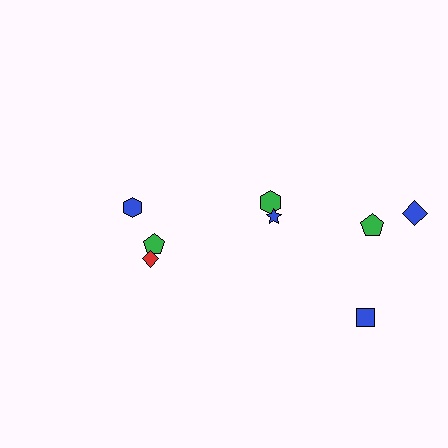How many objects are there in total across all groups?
There are 8 objects.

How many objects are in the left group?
There are 3 objects.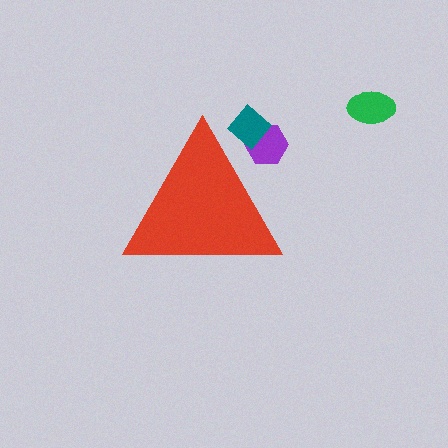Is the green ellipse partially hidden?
No, the green ellipse is fully visible.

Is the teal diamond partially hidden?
Yes, the teal diamond is partially hidden behind the red triangle.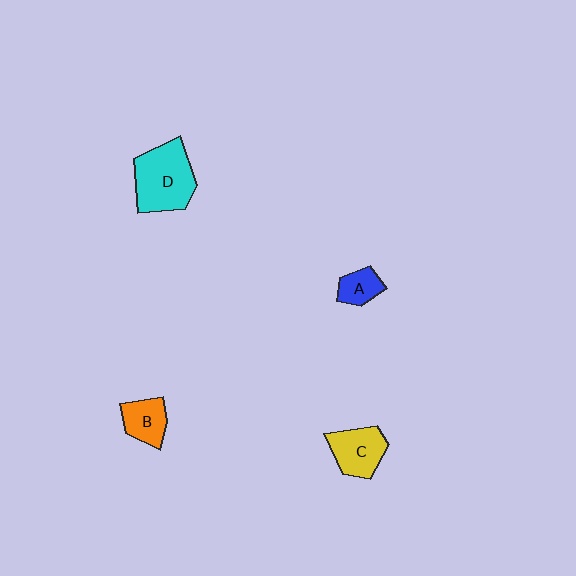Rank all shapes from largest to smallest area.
From largest to smallest: D (cyan), C (yellow), B (orange), A (blue).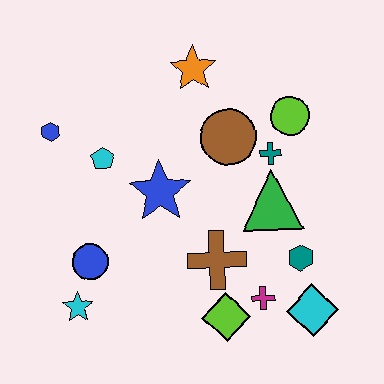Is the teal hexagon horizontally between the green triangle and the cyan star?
No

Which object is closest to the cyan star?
The blue circle is closest to the cyan star.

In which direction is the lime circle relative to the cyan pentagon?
The lime circle is to the right of the cyan pentagon.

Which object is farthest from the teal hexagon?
The blue hexagon is farthest from the teal hexagon.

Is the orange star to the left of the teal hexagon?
Yes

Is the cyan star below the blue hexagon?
Yes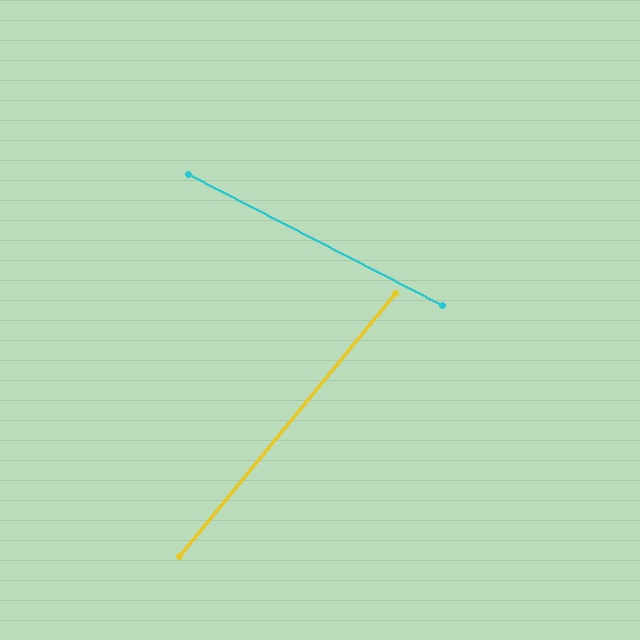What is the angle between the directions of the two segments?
Approximately 78 degrees.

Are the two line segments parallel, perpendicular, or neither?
Neither parallel nor perpendicular — they differ by about 78°.